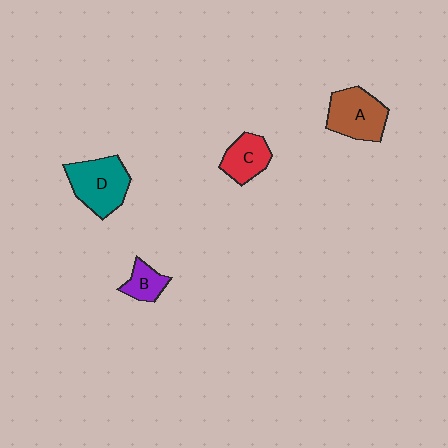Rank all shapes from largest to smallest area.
From largest to smallest: D (teal), A (brown), C (red), B (purple).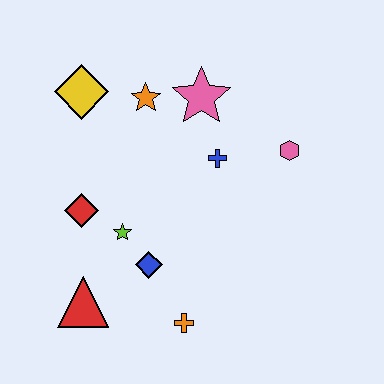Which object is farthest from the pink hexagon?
The red triangle is farthest from the pink hexagon.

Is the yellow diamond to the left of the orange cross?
Yes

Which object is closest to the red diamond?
The lime star is closest to the red diamond.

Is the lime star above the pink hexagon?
No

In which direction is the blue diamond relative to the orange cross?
The blue diamond is above the orange cross.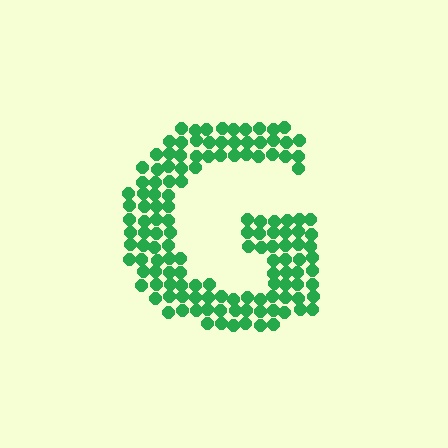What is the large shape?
The large shape is the letter G.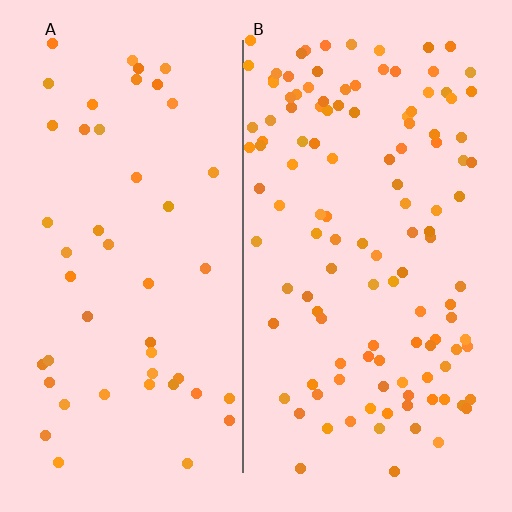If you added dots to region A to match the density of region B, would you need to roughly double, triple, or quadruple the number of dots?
Approximately triple.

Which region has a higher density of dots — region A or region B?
B (the right).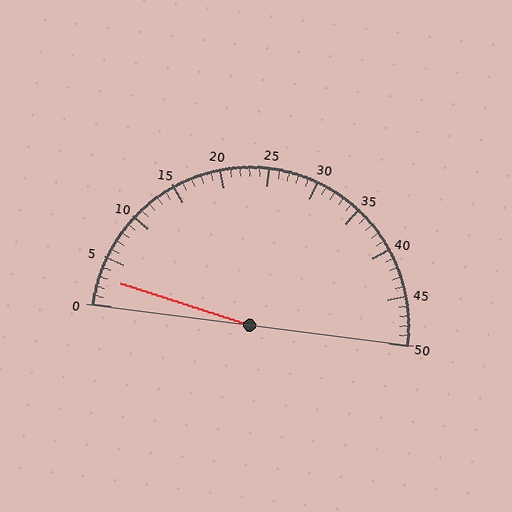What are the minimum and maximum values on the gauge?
The gauge ranges from 0 to 50.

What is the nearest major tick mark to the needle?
The nearest major tick mark is 5.